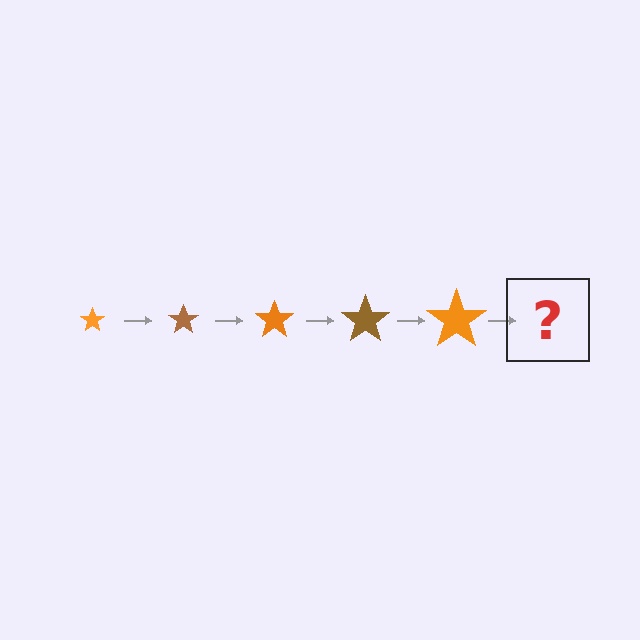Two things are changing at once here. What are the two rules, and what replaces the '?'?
The two rules are that the star grows larger each step and the color cycles through orange and brown. The '?' should be a brown star, larger than the previous one.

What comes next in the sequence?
The next element should be a brown star, larger than the previous one.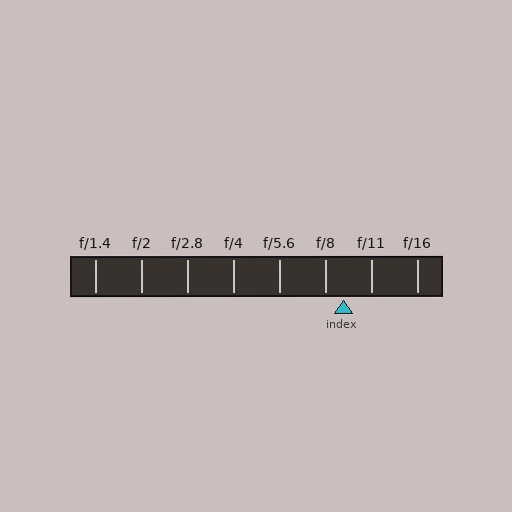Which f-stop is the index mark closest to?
The index mark is closest to f/8.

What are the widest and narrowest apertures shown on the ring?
The widest aperture shown is f/1.4 and the narrowest is f/16.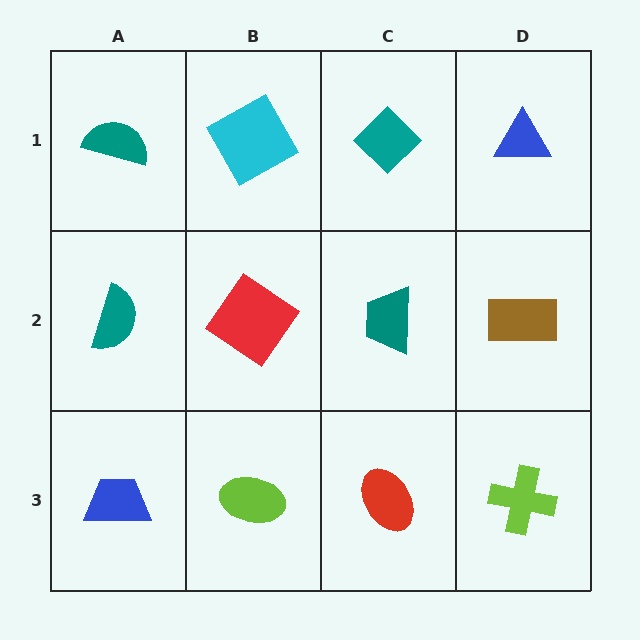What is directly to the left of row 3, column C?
A lime ellipse.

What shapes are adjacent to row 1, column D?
A brown rectangle (row 2, column D), a teal diamond (row 1, column C).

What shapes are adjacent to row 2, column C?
A teal diamond (row 1, column C), a red ellipse (row 3, column C), a red diamond (row 2, column B), a brown rectangle (row 2, column D).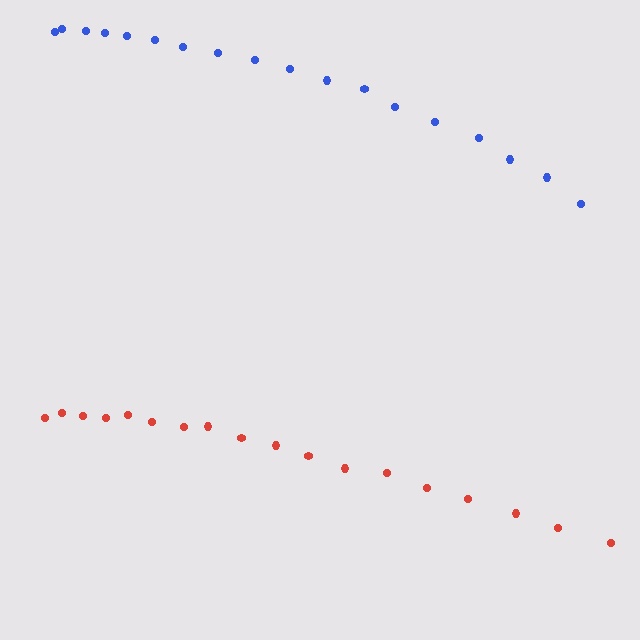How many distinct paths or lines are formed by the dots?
There are 2 distinct paths.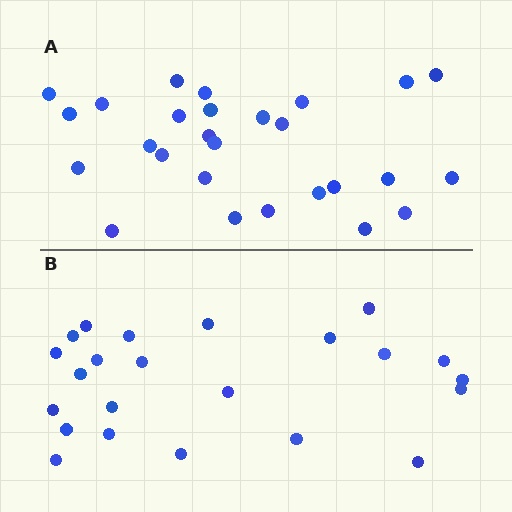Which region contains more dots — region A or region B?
Region A (the top region) has more dots.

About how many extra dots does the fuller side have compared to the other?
Region A has about 4 more dots than region B.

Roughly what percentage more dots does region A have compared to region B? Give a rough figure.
About 15% more.